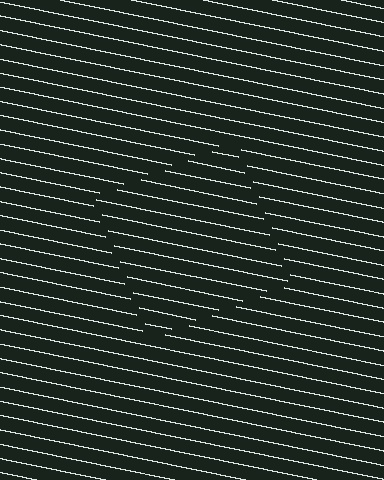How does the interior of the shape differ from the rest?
The interior of the shape contains the same grating, shifted by half a period — the contour is defined by the phase discontinuity where line-ends from the inner and outer gratings abut.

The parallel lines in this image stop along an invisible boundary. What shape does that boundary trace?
An illusory square. The interior of the shape contains the same grating, shifted by half a period — the contour is defined by the phase discontinuity where line-ends from the inner and outer gratings abut.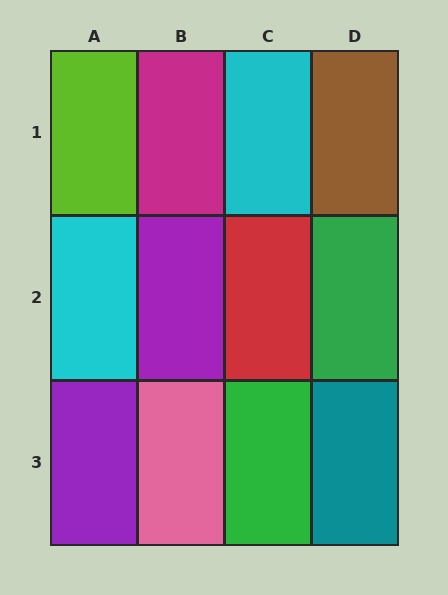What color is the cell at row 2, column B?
Purple.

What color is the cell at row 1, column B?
Magenta.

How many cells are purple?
2 cells are purple.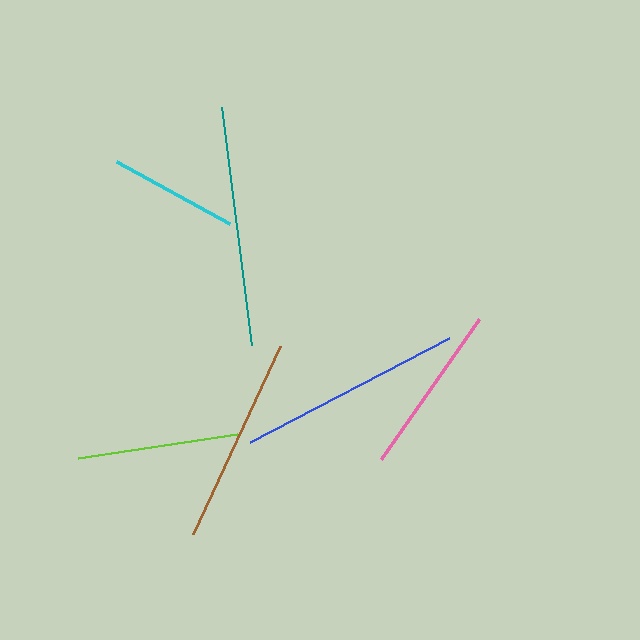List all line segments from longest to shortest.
From longest to shortest: teal, blue, brown, pink, lime, cyan.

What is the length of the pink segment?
The pink segment is approximately 171 pixels long.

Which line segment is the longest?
The teal line is the longest at approximately 240 pixels.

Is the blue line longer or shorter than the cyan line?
The blue line is longer than the cyan line.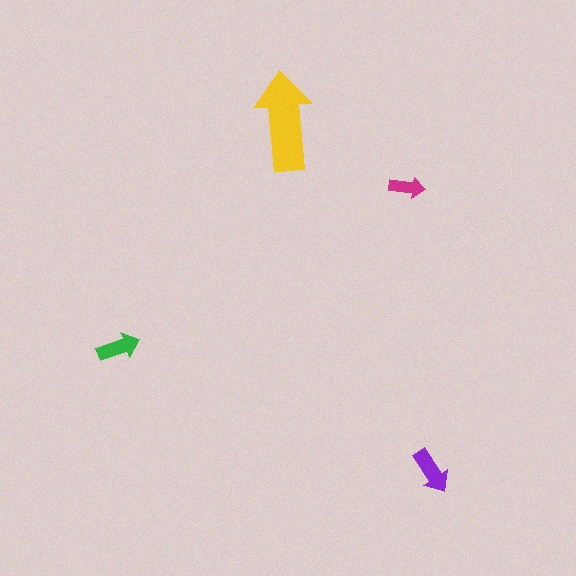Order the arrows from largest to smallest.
the yellow one, the purple one, the green one, the magenta one.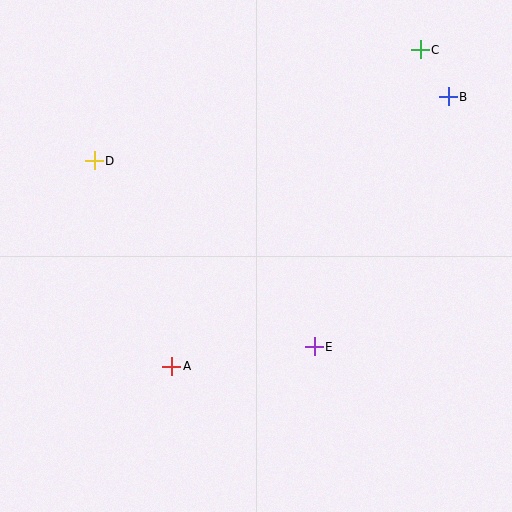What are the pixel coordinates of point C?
Point C is at (420, 50).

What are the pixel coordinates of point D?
Point D is at (94, 161).